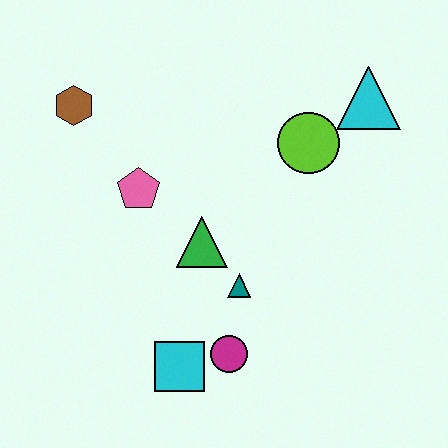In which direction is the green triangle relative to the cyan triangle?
The green triangle is to the left of the cyan triangle.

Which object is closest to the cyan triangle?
The lime circle is closest to the cyan triangle.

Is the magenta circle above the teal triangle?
No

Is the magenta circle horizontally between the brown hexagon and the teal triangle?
Yes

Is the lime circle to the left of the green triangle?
No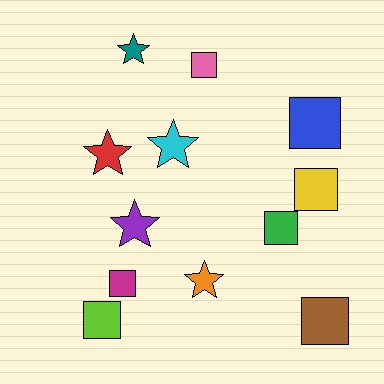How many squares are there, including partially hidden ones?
There are 7 squares.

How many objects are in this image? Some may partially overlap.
There are 12 objects.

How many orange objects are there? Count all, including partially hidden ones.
There is 1 orange object.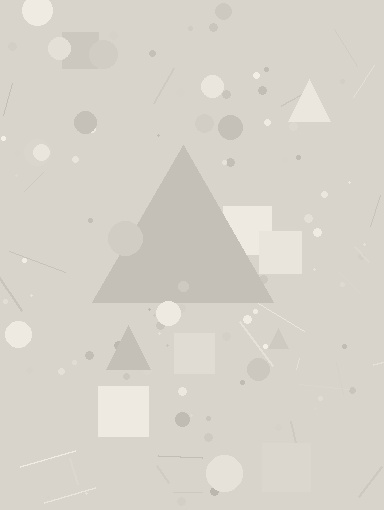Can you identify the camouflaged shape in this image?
The camouflaged shape is a triangle.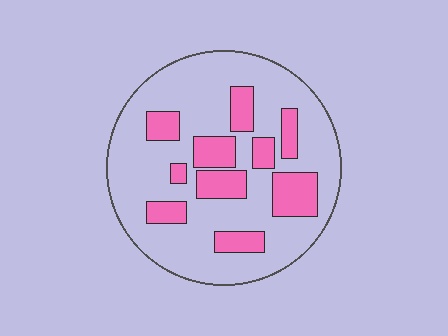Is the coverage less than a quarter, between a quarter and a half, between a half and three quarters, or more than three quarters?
Between a quarter and a half.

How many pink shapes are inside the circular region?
10.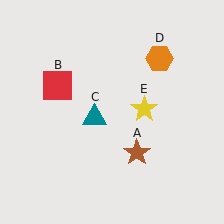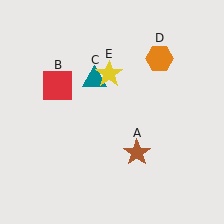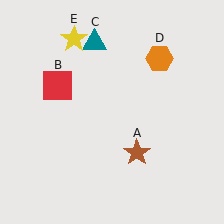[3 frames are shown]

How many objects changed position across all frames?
2 objects changed position: teal triangle (object C), yellow star (object E).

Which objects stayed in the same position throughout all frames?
Brown star (object A) and red square (object B) and orange hexagon (object D) remained stationary.